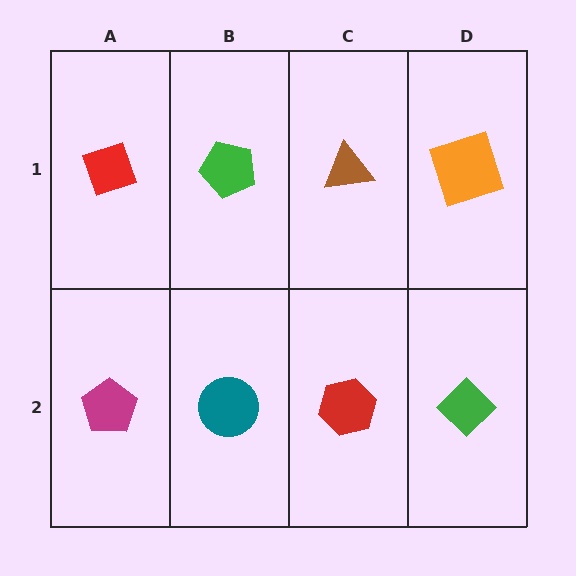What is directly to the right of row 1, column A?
A green pentagon.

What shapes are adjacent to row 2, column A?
A red diamond (row 1, column A), a teal circle (row 2, column B).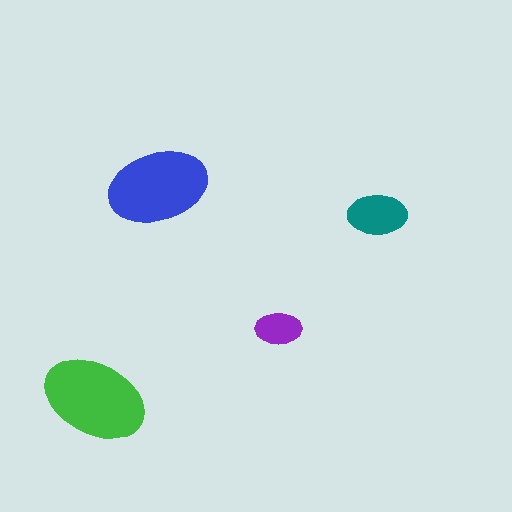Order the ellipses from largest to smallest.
the green one, the blue one, the teal one, the purple one.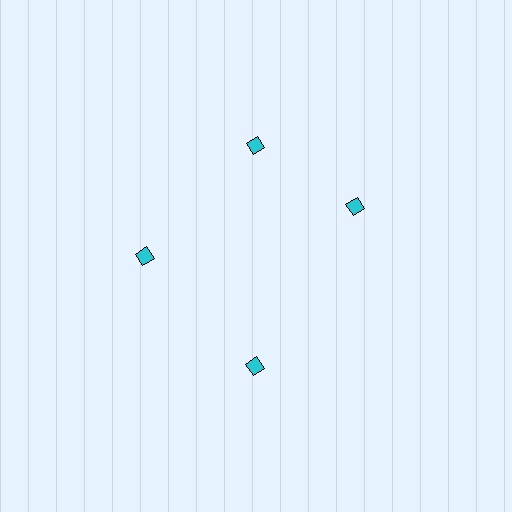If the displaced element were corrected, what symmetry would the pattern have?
It would have 4-fold rotational symmetry — the pattern would map onto itself every 90 degrees.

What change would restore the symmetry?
The symmetry would be restored by rotating it back into even spacing with its neighbors so that all 4 diamonds sit at equal angles and equal distance from the center.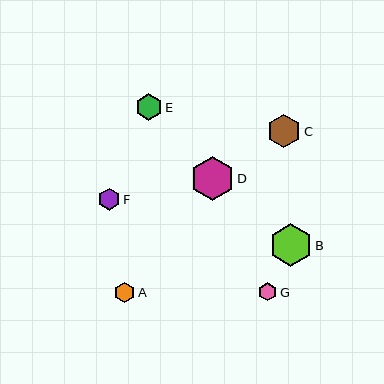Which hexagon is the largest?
Hexagon D is the largest with a size of approximately 44 pixels.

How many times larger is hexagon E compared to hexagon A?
Hexagon E is approximately 1.3 times the size of hexagon A.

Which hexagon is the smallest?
Hexagon G is the smallest with a size of approximately 18 pixels.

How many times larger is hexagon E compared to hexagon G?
Hexagon E is approximately 1.5 times the size of hexagon G.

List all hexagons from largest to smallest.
From largest to smallest: D, B, C, E, F, A, G.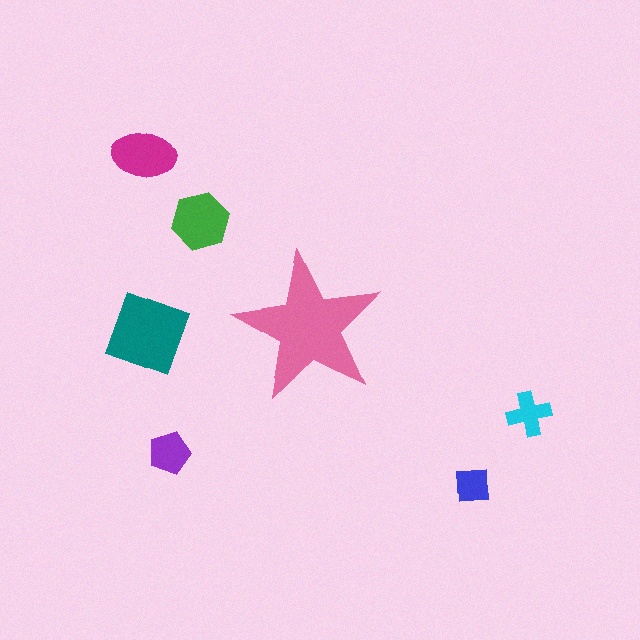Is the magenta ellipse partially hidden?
No, the magenta ellipse is fully visible.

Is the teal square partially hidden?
No, the teal square is fully visible.